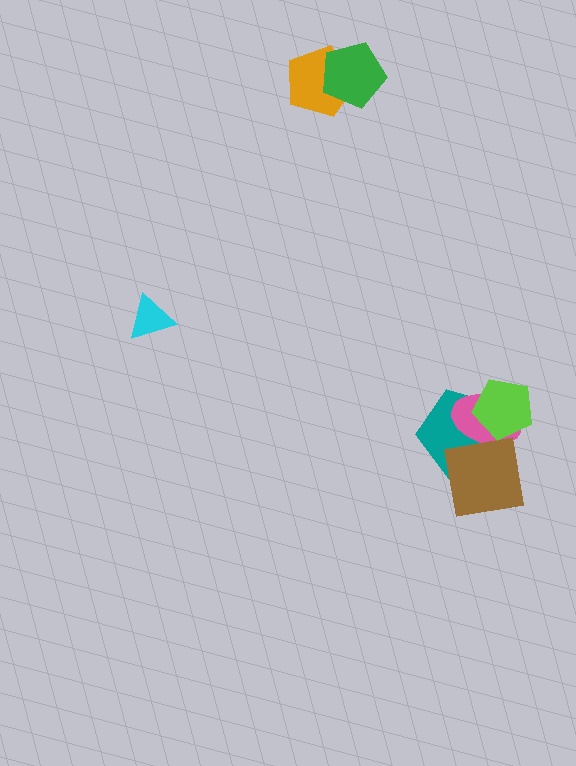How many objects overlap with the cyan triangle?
0 objects overlap with the cyan triangle.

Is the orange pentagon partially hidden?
Yes, it is partially covered by another shape.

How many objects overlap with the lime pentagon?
3 objects overlap with the lime pentagon.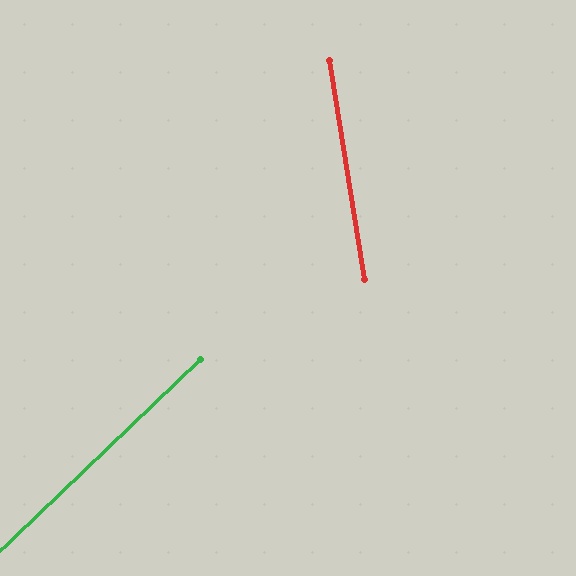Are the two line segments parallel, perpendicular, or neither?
Neither parallel nor perpendicular — they differ by about 56°.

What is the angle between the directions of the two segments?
Approximately 56 degrees.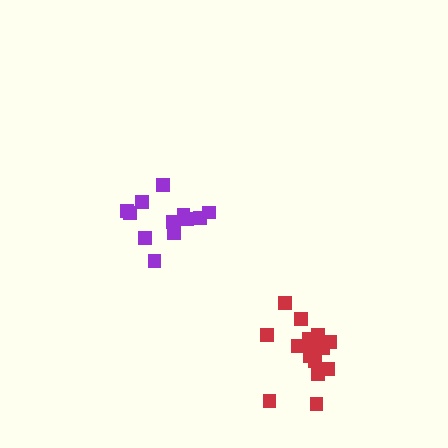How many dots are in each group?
Group 1: 12 dots, Group 2: 16 dots (28 total).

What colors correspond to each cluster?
The clusters are colored: purple, red.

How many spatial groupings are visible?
There are 2 spatial groupings.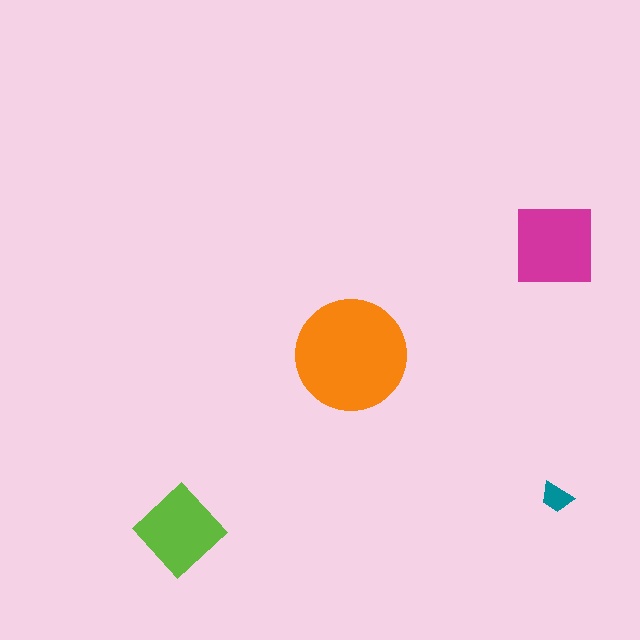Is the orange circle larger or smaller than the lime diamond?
Larger.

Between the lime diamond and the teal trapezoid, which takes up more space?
The lime diamond.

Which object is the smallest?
The teal trapezoid.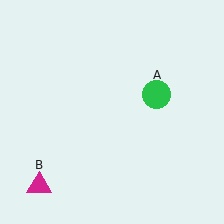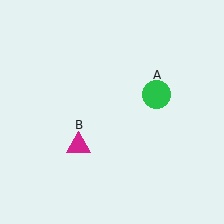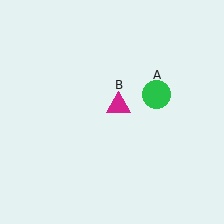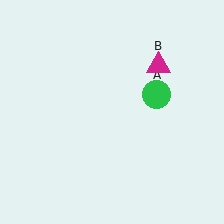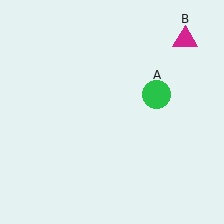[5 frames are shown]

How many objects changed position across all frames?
1 object changed position: magenta triangle (object B).